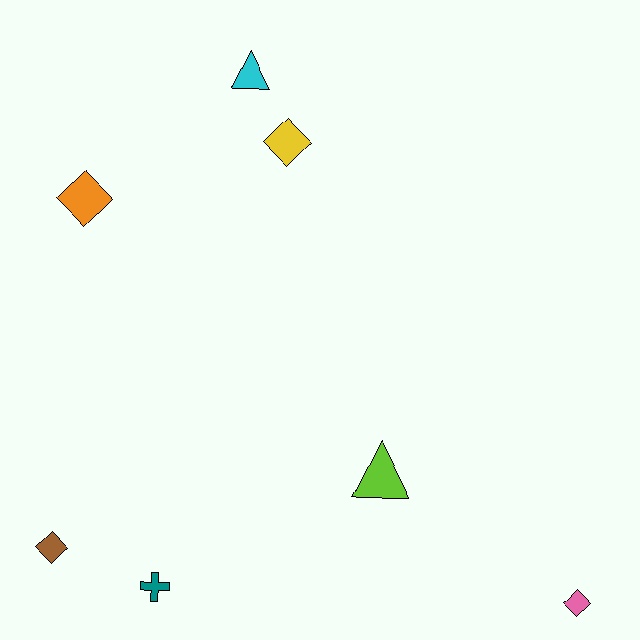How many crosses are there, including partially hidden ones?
There is 1 cross.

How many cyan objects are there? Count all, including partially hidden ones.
There is 1 cyan object.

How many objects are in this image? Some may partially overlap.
There are 7 objects.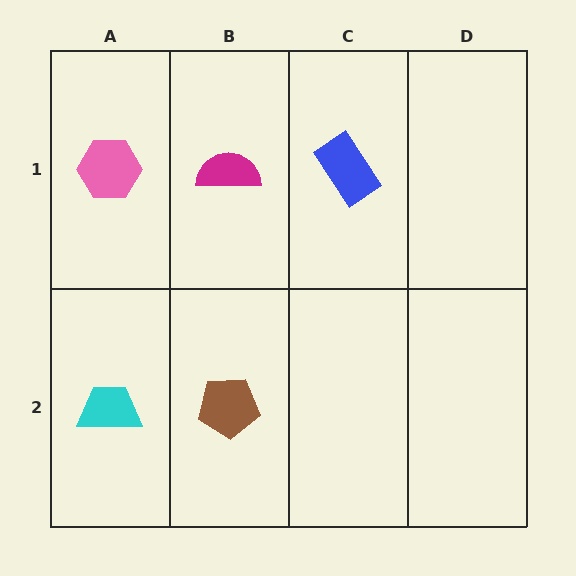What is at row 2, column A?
A cyan trapezoid.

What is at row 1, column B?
A magenta semicircle.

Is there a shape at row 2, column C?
No, that cell is empty.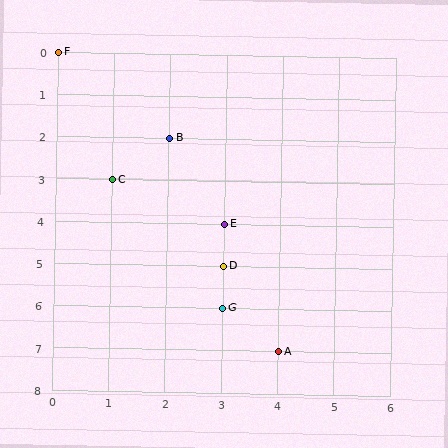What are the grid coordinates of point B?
Point B is at grid coordinates (2, 2).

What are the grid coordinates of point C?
Point C is at grid coordinates (1, 3).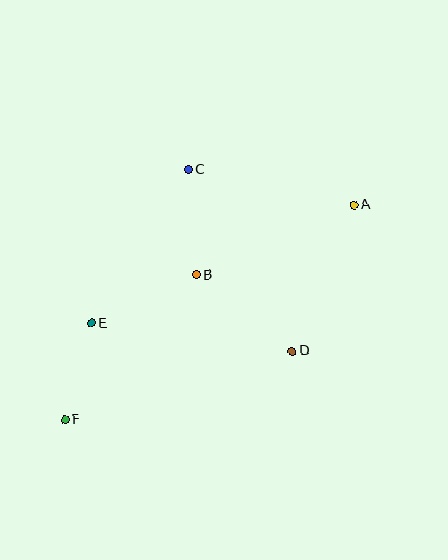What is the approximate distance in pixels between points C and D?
The distance between C and D is approximately 209 pixels.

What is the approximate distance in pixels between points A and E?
The distance between A and E is approximately 288 pixels.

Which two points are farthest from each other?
Points A and F are farthest from each other.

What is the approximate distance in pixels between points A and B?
The distance between A and B is approximately 172 pixels.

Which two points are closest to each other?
Points E and F are closest to each other.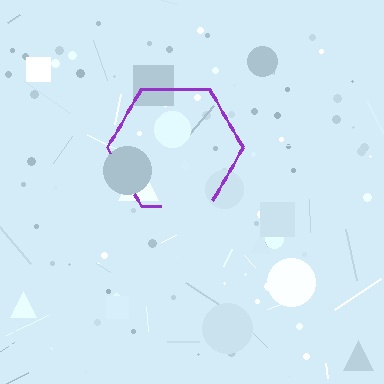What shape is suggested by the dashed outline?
The dashed outline suggests a hexagon.